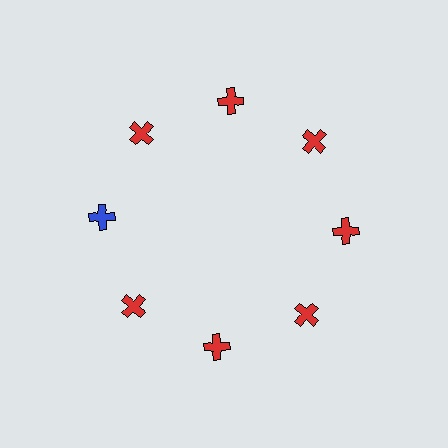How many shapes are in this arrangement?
There are 8 shapes arranged in a ring pattern.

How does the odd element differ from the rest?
It has a different color: blue instead of red.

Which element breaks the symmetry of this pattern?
The blue cross at roughly the 9 o'clock position breaks the symmetry. All other shapes are red crosses.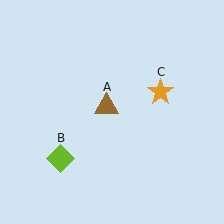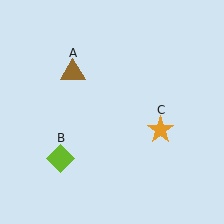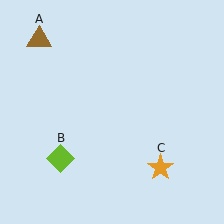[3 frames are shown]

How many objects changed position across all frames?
2 objects changed position: brown triangle (object A), orange star (object C).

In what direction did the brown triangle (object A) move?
The brown triangle (object A) moved up and to the left.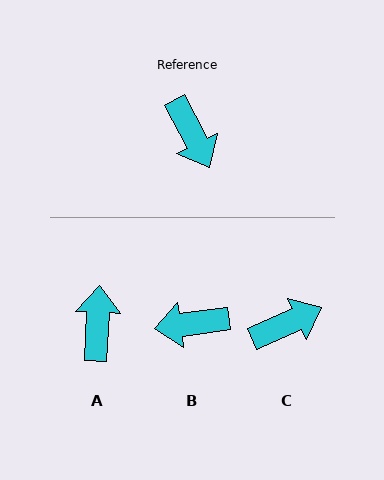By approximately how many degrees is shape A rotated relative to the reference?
Approximately 150 degrees counter-clockwise.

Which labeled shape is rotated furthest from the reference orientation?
A, about 150 degrees away.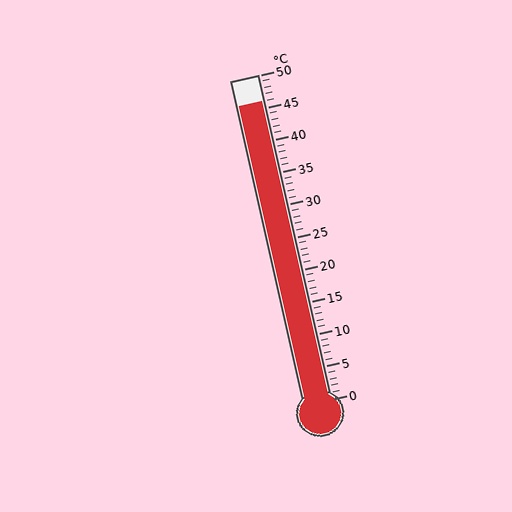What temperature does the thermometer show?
The thermometer shows approximately 46°C.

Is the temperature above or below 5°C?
The temperature is above 5°C.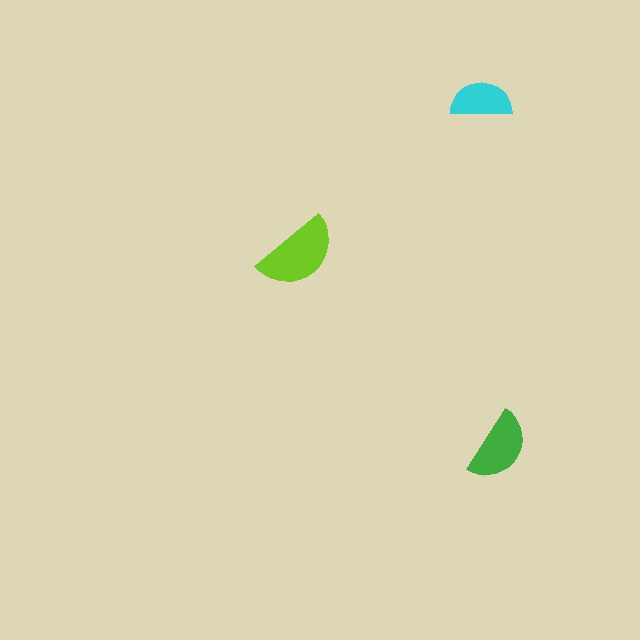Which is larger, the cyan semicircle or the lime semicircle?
The lime one.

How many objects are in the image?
There are 3 objects in the image.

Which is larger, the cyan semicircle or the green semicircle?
The green one.